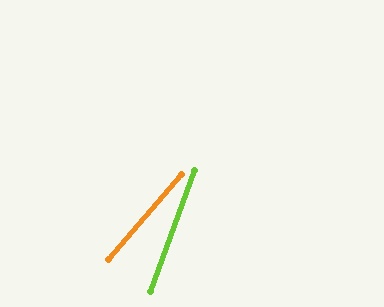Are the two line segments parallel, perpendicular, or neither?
Neither parallel nor perpendicular — they differ by about 21°.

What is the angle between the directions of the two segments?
Approximately 21 degrees.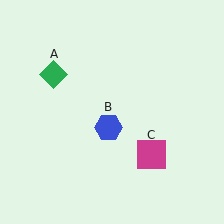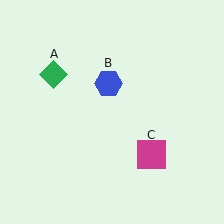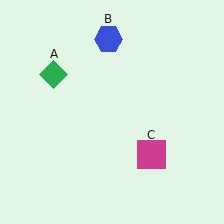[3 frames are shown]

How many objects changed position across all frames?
1 object changed position: blue hexagon (object B).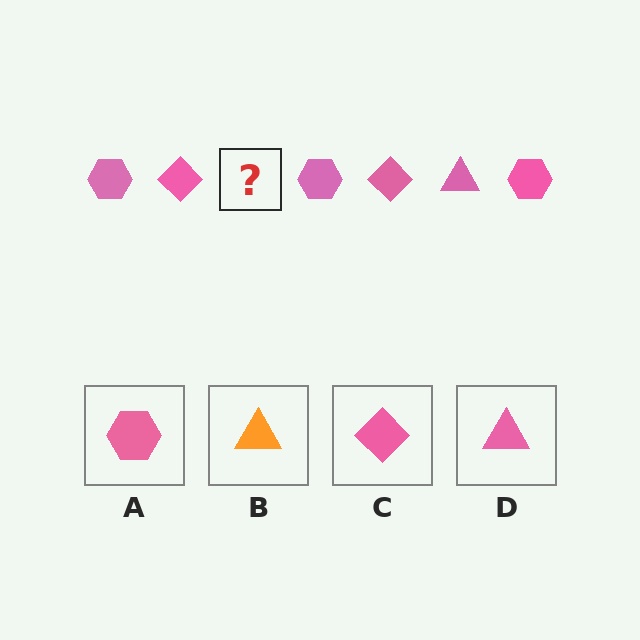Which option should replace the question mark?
Option D.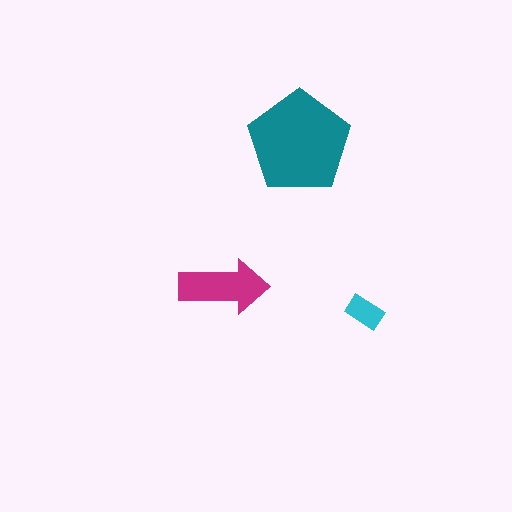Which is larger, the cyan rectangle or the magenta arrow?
The magenta arrow.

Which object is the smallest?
The cyan rectangle.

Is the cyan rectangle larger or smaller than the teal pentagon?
Smaller.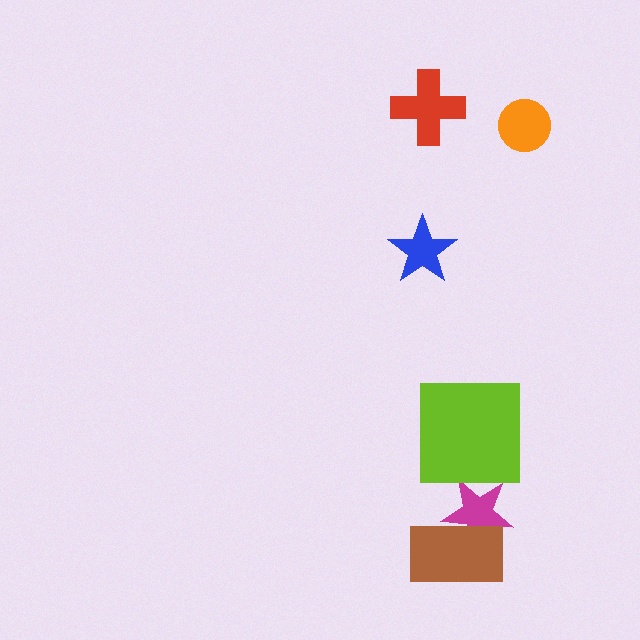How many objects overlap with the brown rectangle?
1 object overlaps with the brown rectangle.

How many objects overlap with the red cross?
0 objects overlap with the red cross.